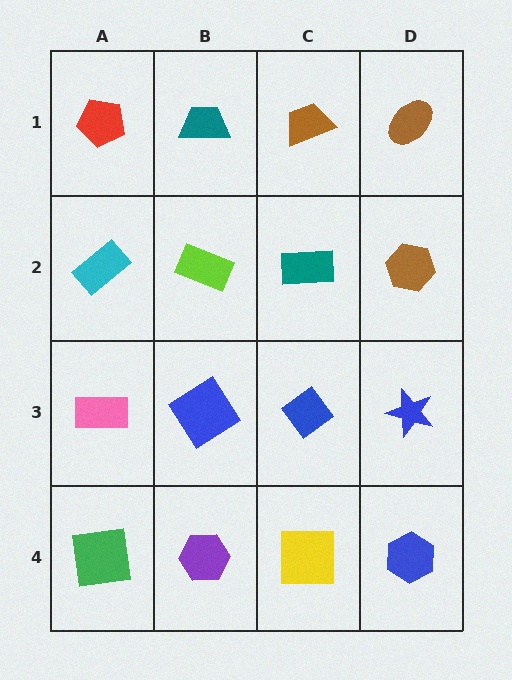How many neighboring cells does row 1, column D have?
2.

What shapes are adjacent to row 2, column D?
A brown ellipse (row 1, column D), a blue star (row 3, column D), a teal rectangle (row 2, column C).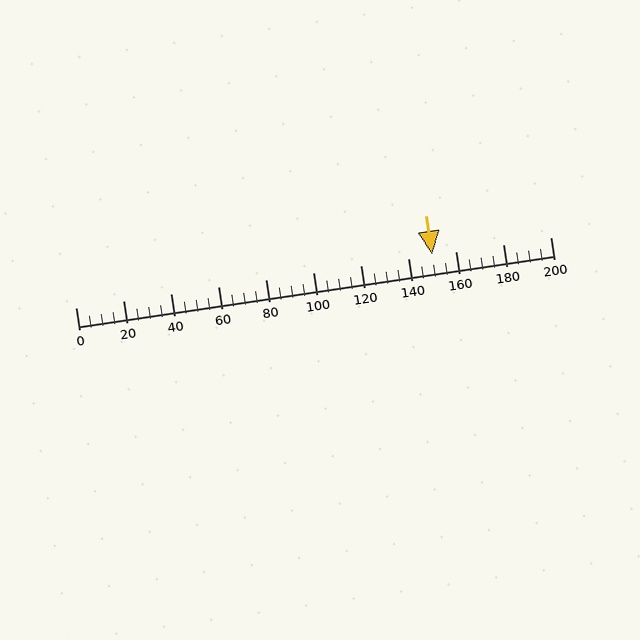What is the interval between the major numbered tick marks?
The major tick marks are spaced 20 units apart.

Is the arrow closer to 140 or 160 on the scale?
The arrow is closer to 160.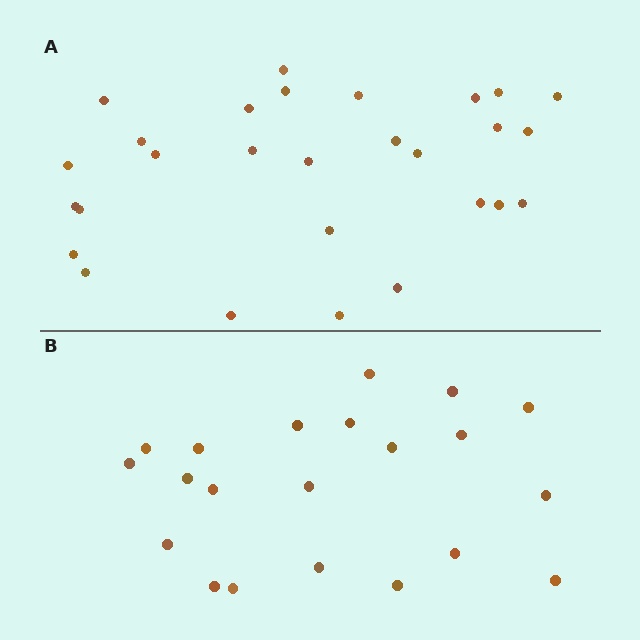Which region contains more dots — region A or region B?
Region A (the top region) has more dots.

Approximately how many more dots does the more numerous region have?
Region A has roughly 8 or so more dots than region B.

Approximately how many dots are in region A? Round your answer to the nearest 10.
About 30 dots. (The exact count is 28, which rounds to 30.)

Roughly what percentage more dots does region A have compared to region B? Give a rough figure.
About 35% more.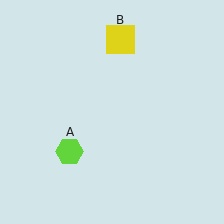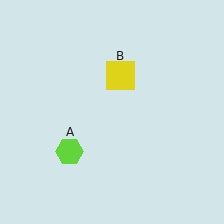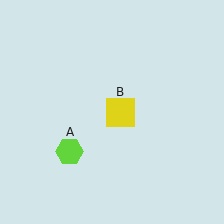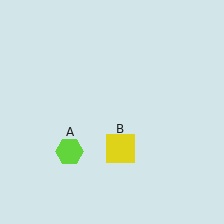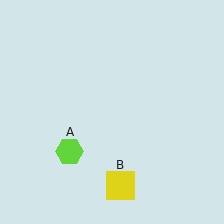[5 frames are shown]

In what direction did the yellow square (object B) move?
The yellow square (object B) moved down.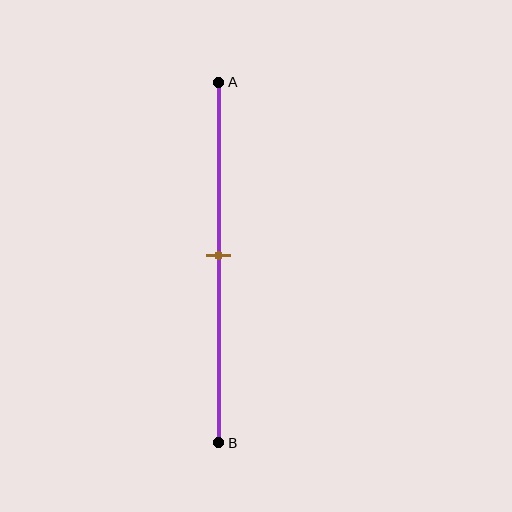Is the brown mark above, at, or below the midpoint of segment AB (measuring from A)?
The brown mark is approximately at the midpoint of segment AB.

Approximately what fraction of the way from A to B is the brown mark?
The brown mark is approximately 50% of the way from A to B.